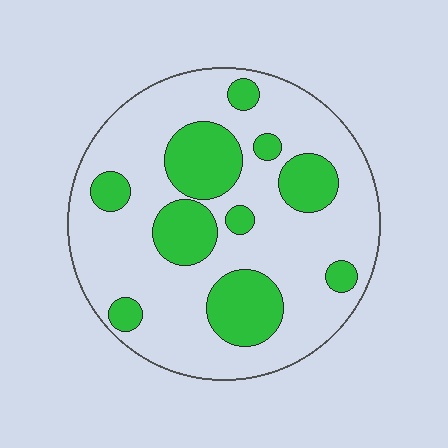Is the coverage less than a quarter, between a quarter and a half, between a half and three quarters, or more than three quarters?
Between a quarter and a half.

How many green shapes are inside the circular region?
10.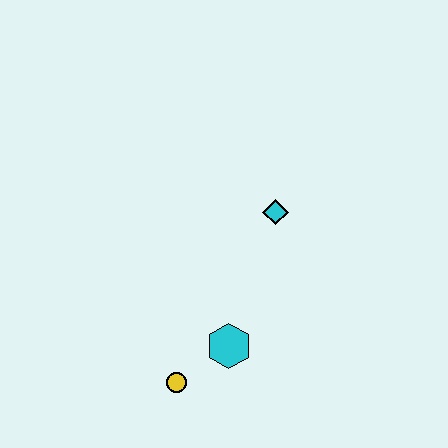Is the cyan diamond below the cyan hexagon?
No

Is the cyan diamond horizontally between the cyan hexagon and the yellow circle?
No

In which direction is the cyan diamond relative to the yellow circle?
The cyan diamond is above the yellow circle.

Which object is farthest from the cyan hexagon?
The cyan diamond is farthest from the cyan hexagon.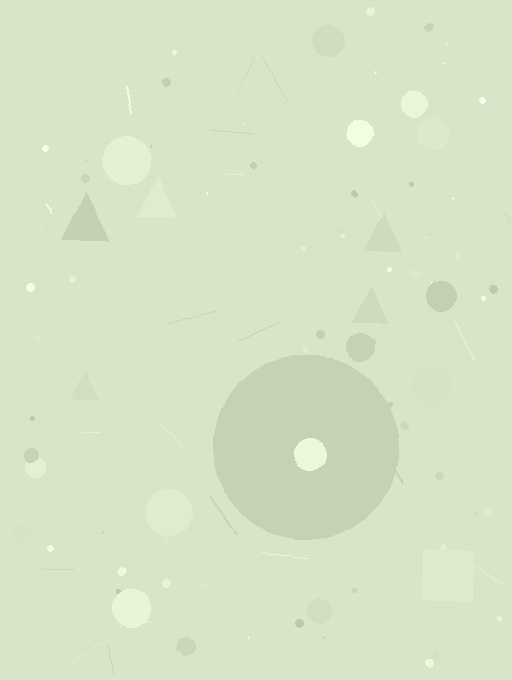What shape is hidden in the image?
A circle is hidden in the image.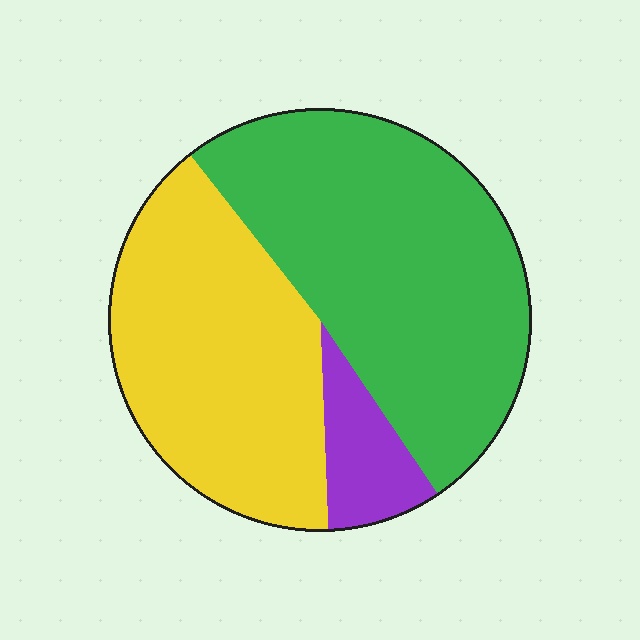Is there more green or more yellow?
Green.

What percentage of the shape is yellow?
Yellow takes up about two fifths (2/5) of the shape.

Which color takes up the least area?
Purple, at roughly 10%.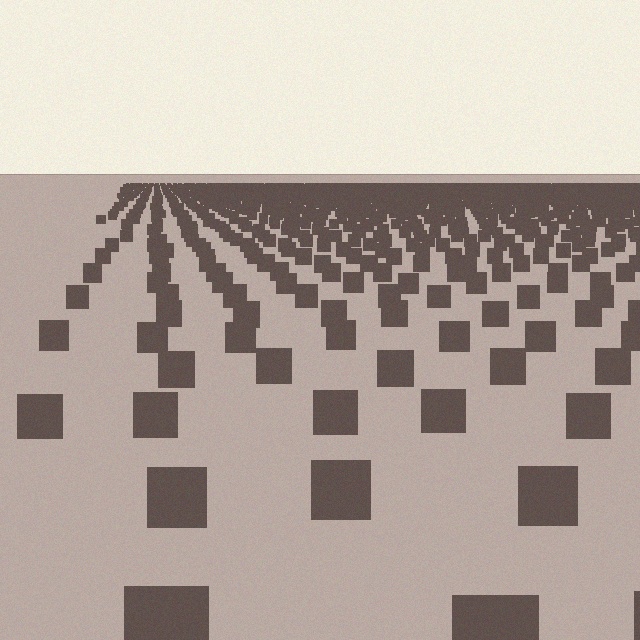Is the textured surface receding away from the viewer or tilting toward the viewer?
The surface is receding away from the viewer. Texture elements get smaller and denser toward the top.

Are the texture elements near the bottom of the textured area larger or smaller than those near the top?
Larger. Near the bottom, elements are closer to the viewer and appear at a bigger on-screen size.